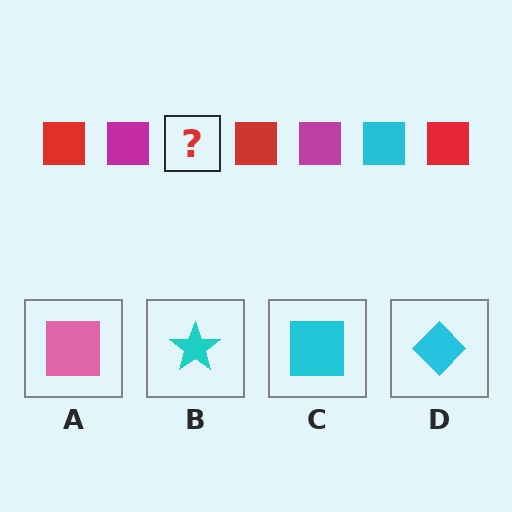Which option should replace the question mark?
Option C.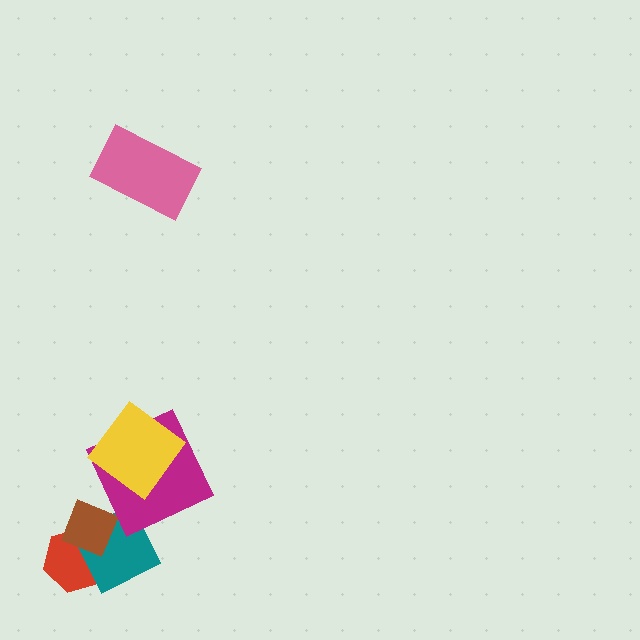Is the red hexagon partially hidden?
Yes, it is partially covered by another shape.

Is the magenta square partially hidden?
Yes, it is partially covered by another shape.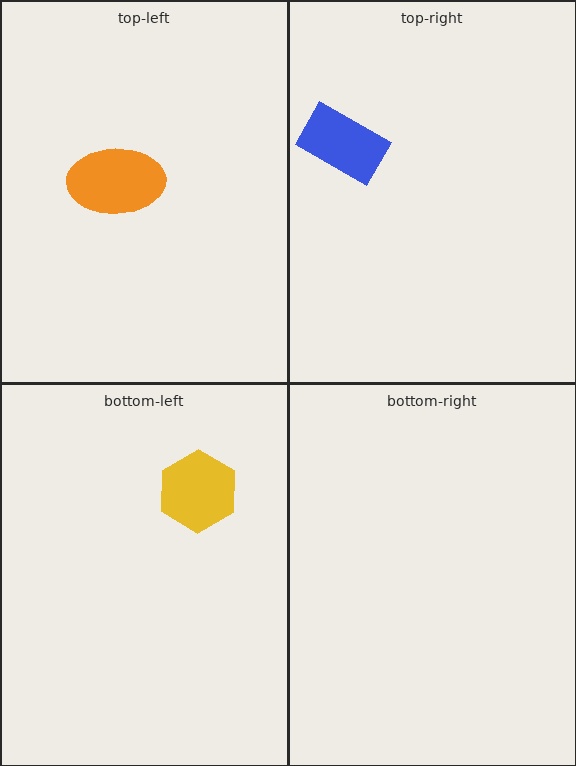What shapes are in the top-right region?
The blue rectangle.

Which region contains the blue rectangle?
The top-right region.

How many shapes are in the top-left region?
1.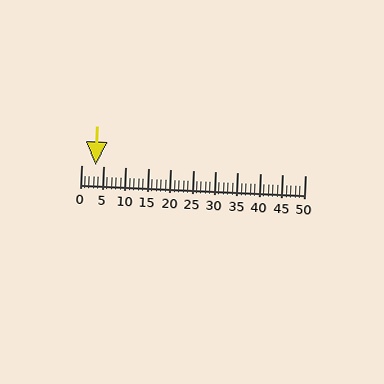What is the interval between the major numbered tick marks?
The major tick marks are spaced 5 units apart.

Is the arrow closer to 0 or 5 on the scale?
The arrow is closer to 5.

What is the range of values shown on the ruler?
The ruler shows values from 0 to 50.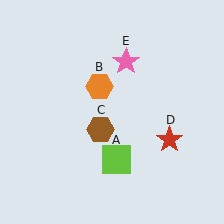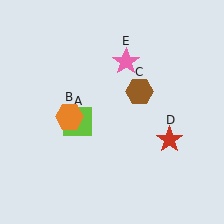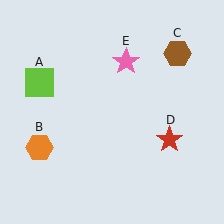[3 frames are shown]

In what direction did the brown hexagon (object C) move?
The brown hexagon (object C) moved up and to the right.